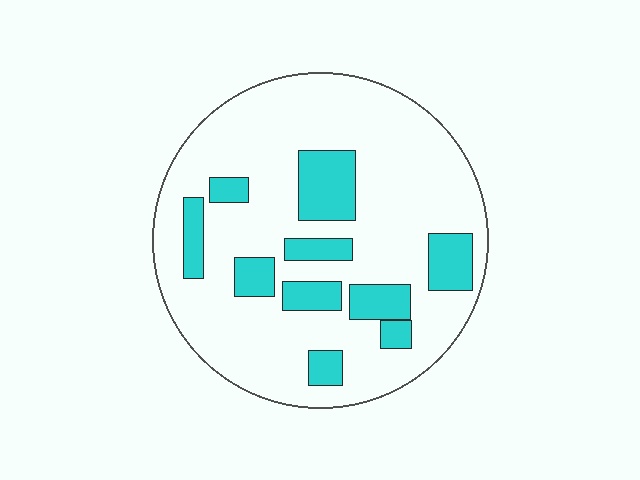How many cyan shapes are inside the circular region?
10.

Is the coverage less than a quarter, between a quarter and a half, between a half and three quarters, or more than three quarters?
Less than a quarter.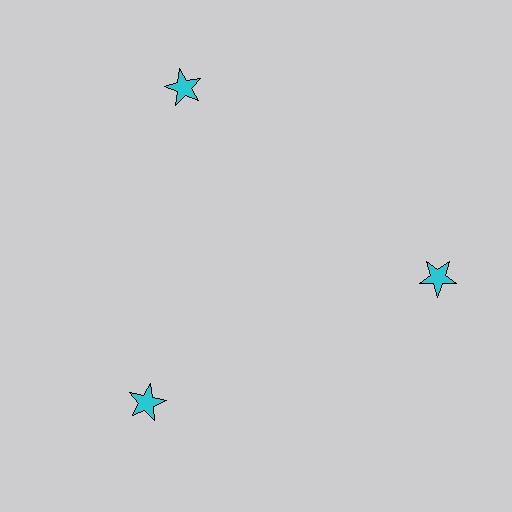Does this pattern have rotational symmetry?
Yes, this pattern has 3-fold rotational symmetry. It looks the same after rotating 120 degrees around the center.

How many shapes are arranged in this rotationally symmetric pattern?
There are 3 shapes, arranged in 3 groups of 1.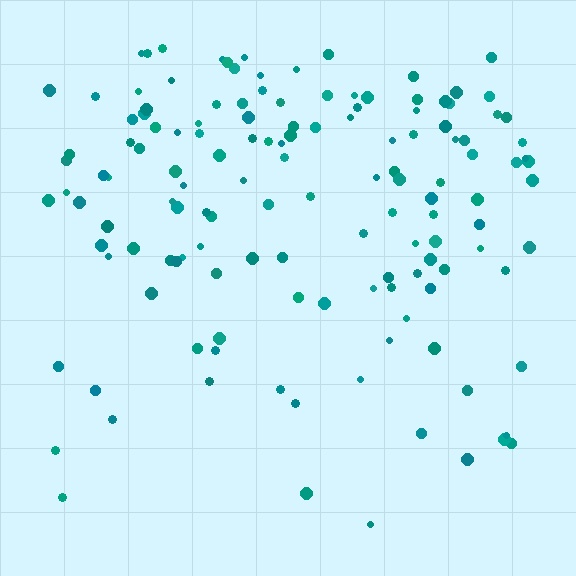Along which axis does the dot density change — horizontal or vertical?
Vertical.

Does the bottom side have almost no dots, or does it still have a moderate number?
Still a moderate number, just noticeably fewer than the top.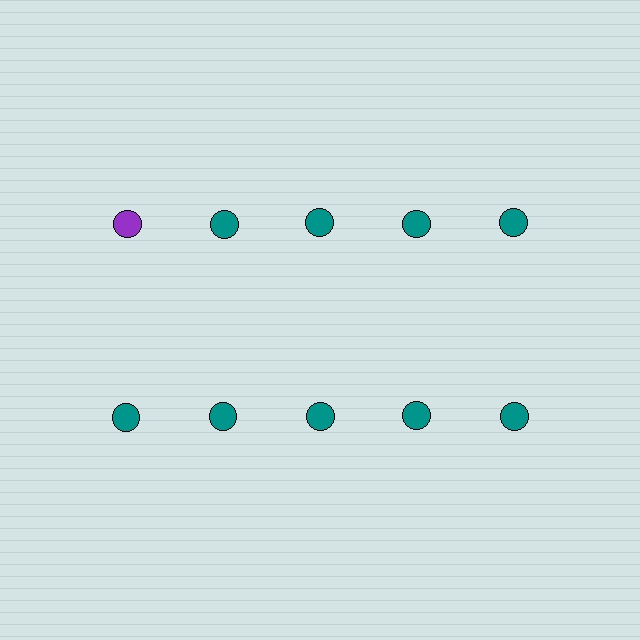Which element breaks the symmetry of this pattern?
The purple circle in the top row, leftmost column breaks the symmetry. All other shapes are teal circles.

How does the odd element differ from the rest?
It has a different color: purple instead of teal.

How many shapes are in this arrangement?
There are 10 shapes arranged in a grid pattern.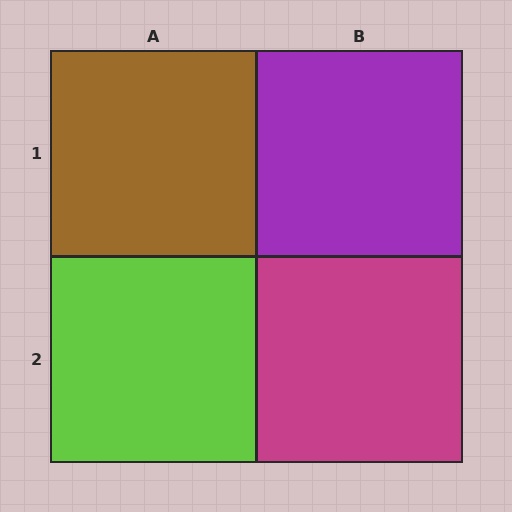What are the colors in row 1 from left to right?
Brown, purple.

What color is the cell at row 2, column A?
Lime.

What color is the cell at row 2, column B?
Magenta.